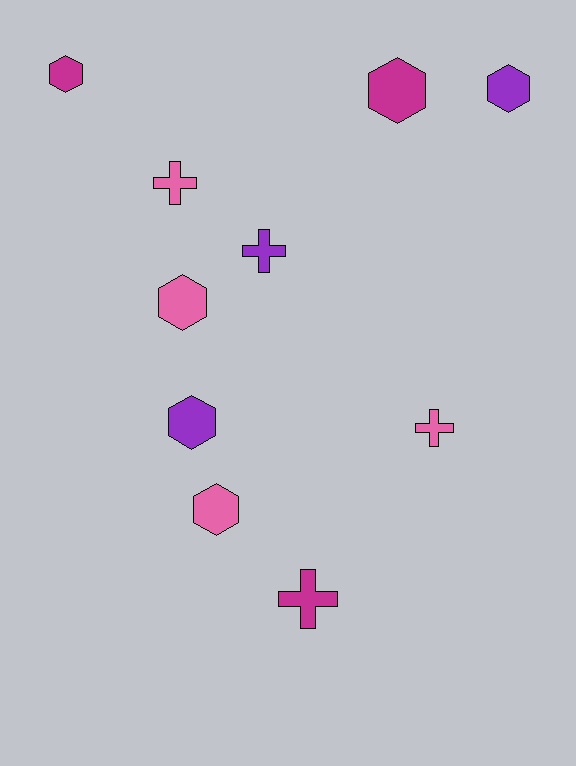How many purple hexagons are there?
There are 2 purple hexagons.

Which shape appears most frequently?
Hexagon, with 6 objects.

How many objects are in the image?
There are 10 objects.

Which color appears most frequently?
Pink, with 4 objects.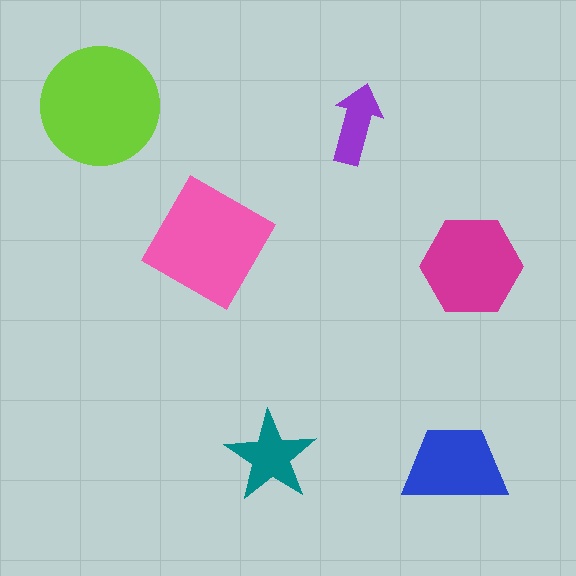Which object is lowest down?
The blue trapezoid is bottommost.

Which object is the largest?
The lime circle.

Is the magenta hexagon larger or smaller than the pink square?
Smaller.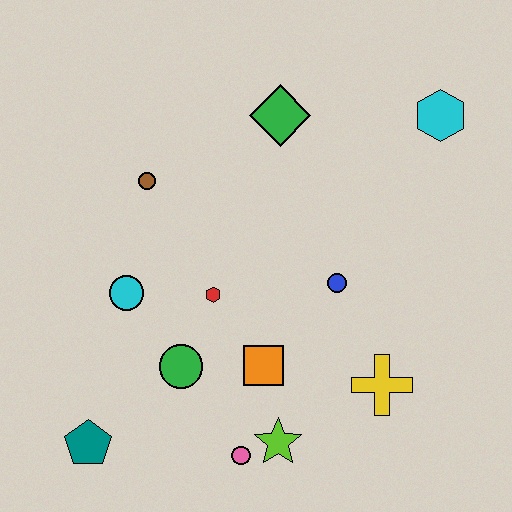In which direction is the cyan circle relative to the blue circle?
The cyan circle is to the left of the blue circle.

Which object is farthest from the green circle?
The cyan hexagon is farthest from the green circle.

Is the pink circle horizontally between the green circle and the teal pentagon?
No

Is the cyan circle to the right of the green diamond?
No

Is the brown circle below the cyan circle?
No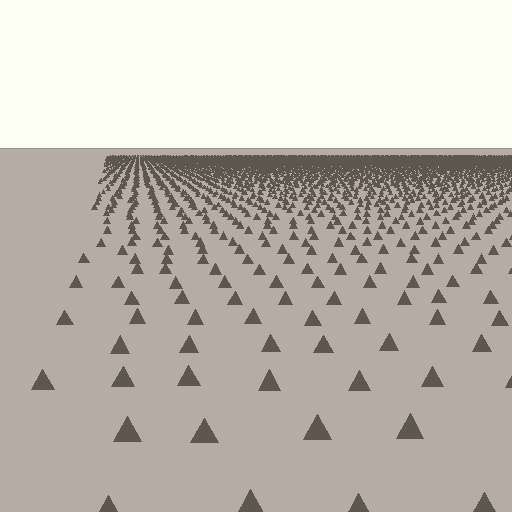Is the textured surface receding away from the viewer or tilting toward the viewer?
The surface is receding away from the viewer. Texture elements get smaller and denser toward the top.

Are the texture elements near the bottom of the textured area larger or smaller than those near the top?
Larger. Near the bottom, elements are closer to the viewer and appear at a bigger on-screen size.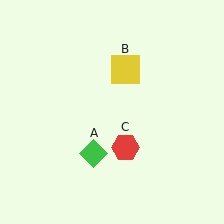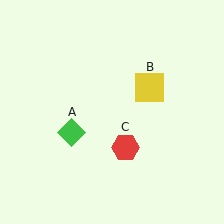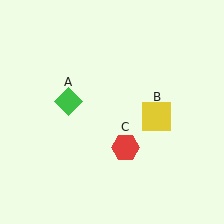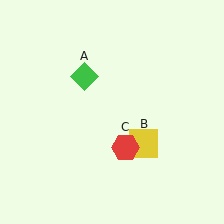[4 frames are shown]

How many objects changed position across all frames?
2 objects changed position: green diamond (object A), yellow square (object B).